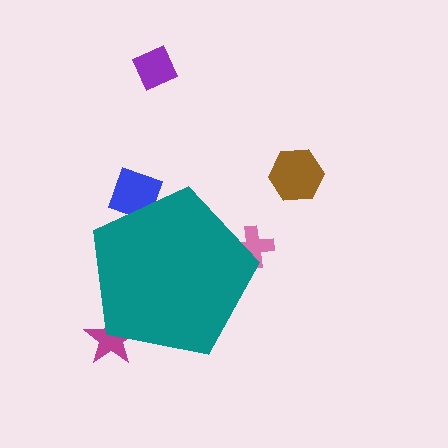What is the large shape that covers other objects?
A teal pentagon.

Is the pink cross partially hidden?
Yes, the pink cross is partially hidden behind the teal pentagon.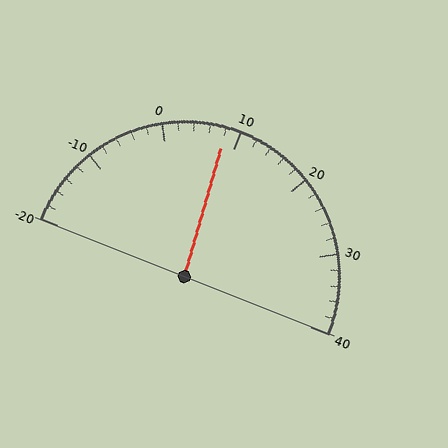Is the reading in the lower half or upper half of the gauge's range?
The reading is in the lower half of the range (-20 to 40).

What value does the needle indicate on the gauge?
The needle indicates approximately 8.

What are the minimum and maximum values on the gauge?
The gauge ranges from -20 to 40.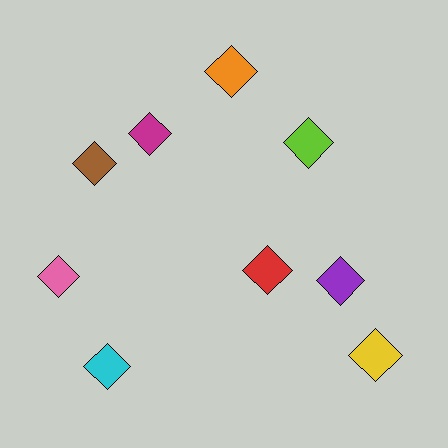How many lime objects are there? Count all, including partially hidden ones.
There is 1 lime object.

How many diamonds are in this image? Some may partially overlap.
There are 9 diamonds.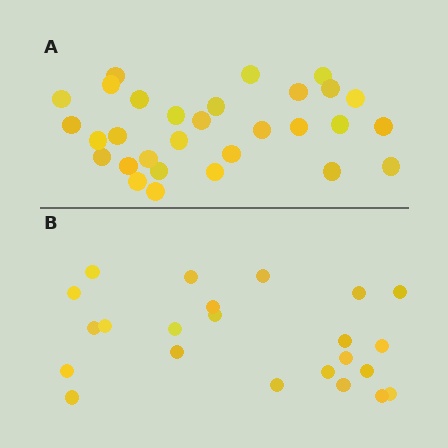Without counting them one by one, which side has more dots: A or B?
Region A (the top region) has more dots.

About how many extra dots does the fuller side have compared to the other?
Region A has roughly 8 or so more dots than region B.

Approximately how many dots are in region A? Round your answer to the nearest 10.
About 30 dots.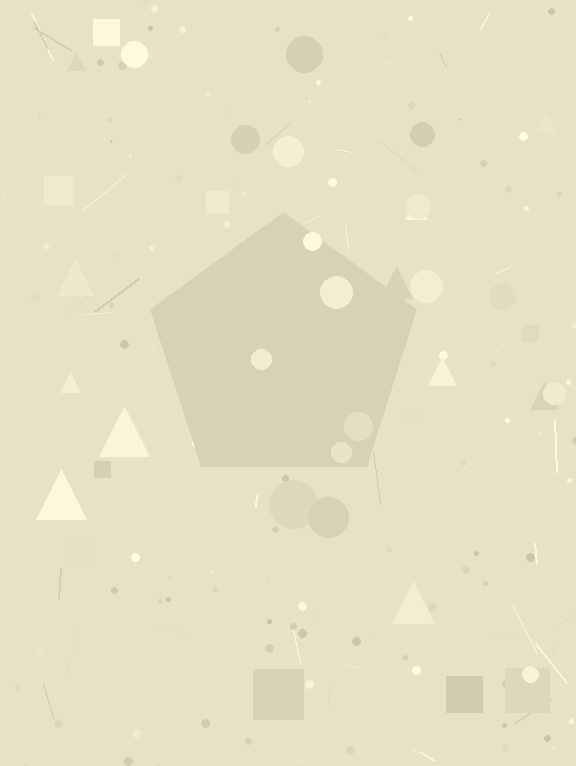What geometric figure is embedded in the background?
A pentagon is embedded in the background.